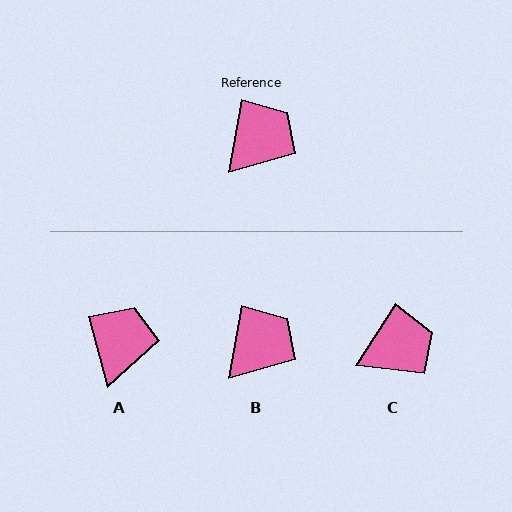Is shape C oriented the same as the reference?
No, it is off by about 22 degrees.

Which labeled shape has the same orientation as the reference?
B.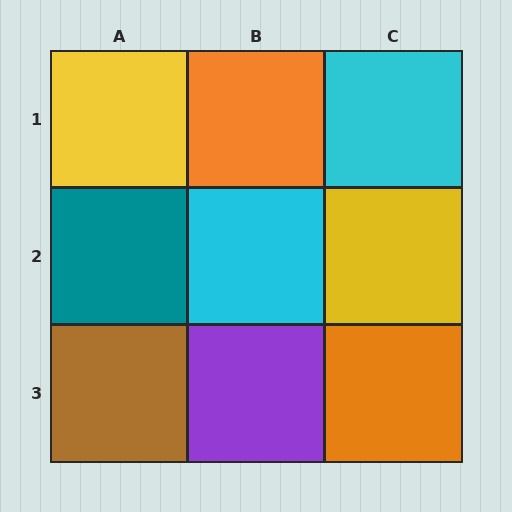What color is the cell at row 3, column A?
Brown.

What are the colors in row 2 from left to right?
Teal, cyan, yellow.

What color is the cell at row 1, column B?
Orange.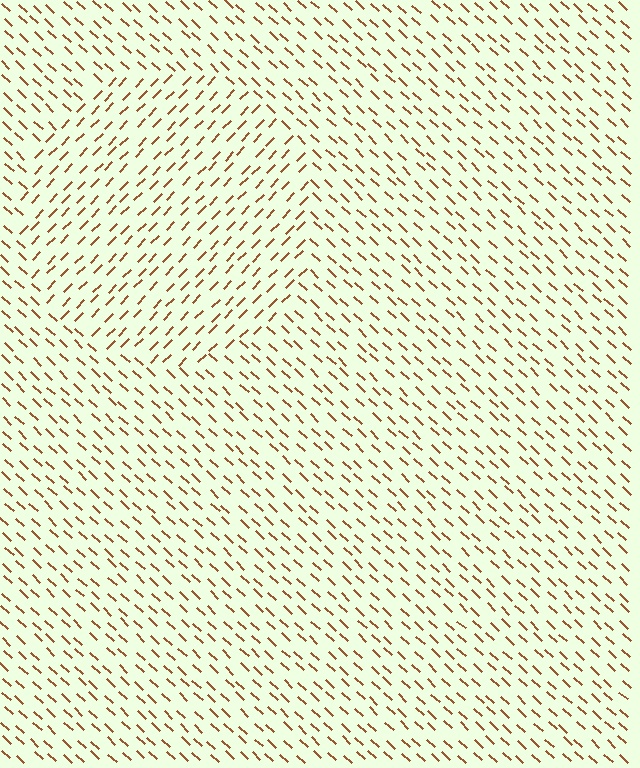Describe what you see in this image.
The image is filled with small brown line segments. A circle region in the image has lines oriented differently from the surrounding lines, creating a visible texture boundary.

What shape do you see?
I see a circle.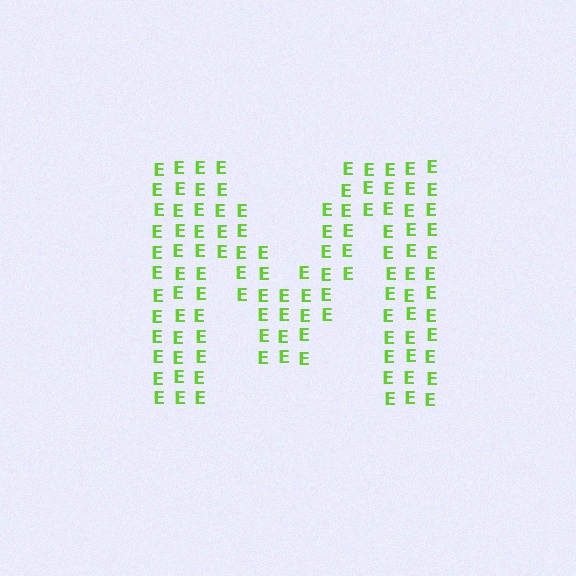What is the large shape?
The large shape is the letter M.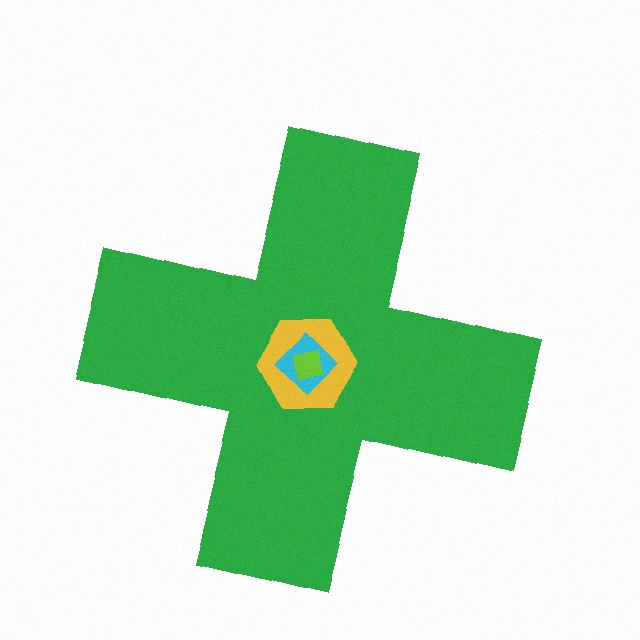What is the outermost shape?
The green cross.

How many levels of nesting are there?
4.